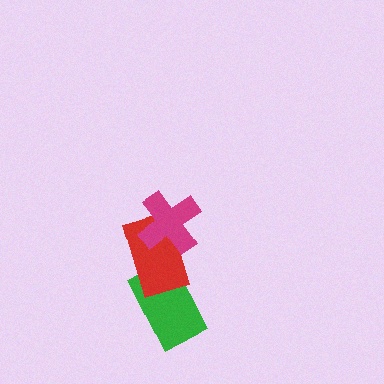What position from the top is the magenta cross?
The magenta cross is 1st from the top.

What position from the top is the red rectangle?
The red rectangle is 2nd from the top.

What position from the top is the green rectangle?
The green rectangle is 3rd from the top.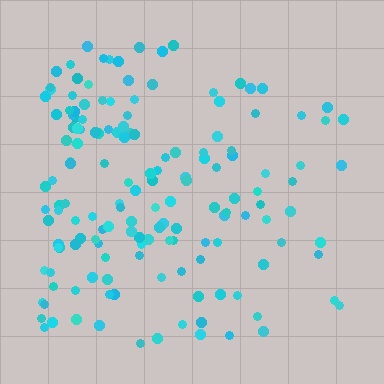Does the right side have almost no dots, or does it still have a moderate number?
Still a moderate number, just noticeably fewer than the left.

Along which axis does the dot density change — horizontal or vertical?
Horizontal.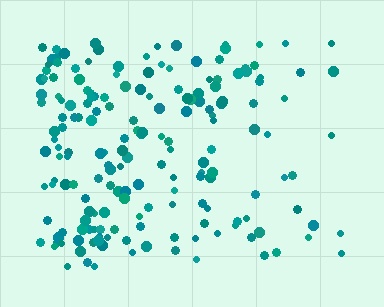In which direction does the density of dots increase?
From right to left, with the left side densest.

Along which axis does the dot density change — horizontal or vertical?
Horizontal.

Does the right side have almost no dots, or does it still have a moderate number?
Still a moderate number, just noticeably fewer than the left.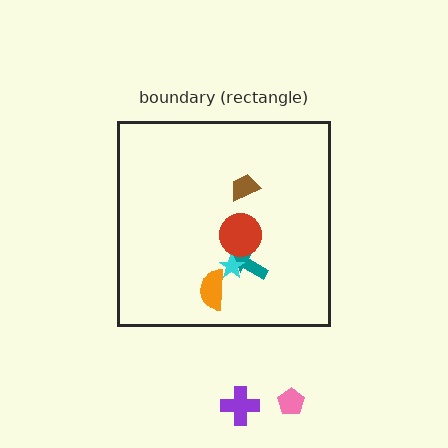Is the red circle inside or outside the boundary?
Inside.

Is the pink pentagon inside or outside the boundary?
Outside.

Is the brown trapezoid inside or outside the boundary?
Inside.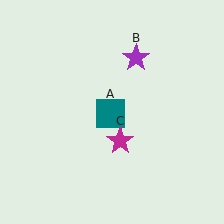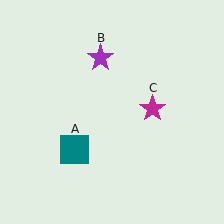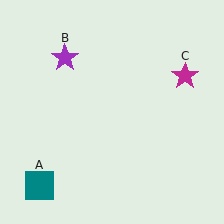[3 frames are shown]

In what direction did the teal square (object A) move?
The teal square (object A) moved down and to the left.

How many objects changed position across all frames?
3 objects changed position: teal square (object A), purple star (object B), magenta star (object C).